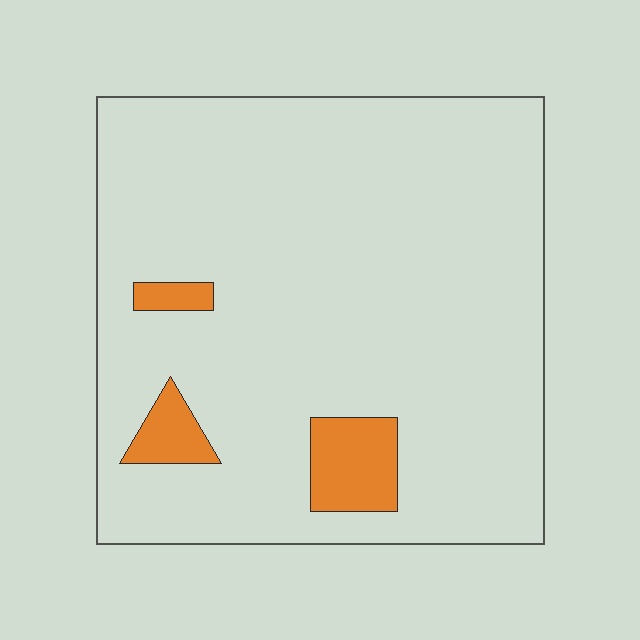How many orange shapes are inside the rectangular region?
3.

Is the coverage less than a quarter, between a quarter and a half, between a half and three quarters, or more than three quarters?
Less than a quarter.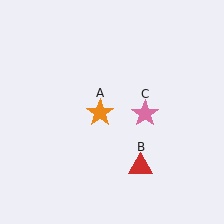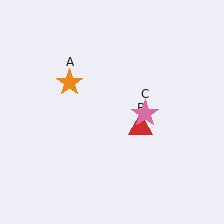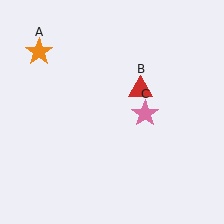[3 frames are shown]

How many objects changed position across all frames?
2 objects changed position: orange star (object A), red triangle (object B).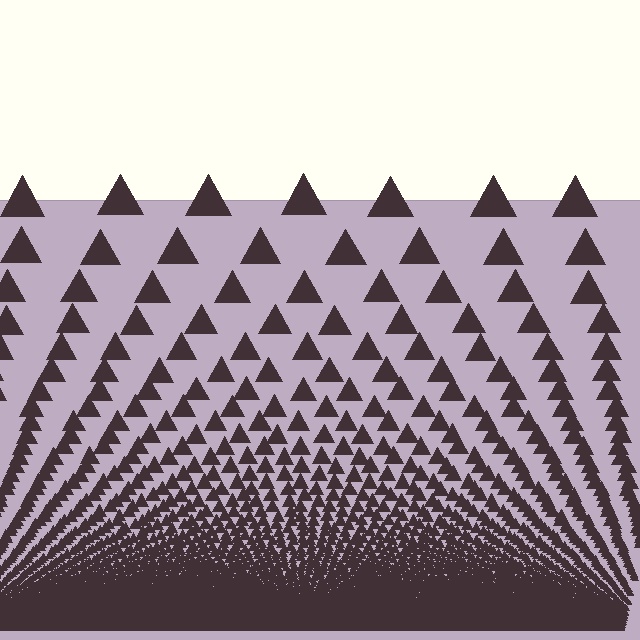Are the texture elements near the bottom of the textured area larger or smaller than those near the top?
Smaller. The gradient is inverted — elements near the bottom are smaller and denser.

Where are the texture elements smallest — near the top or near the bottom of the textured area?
Near the bottom.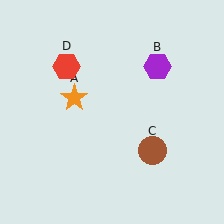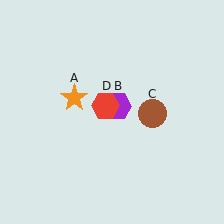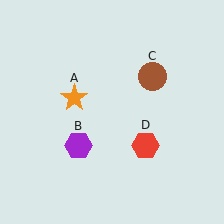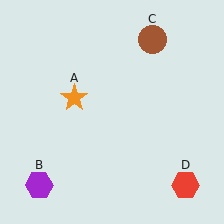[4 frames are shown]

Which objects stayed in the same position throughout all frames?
Orange star (object A) remained stationary.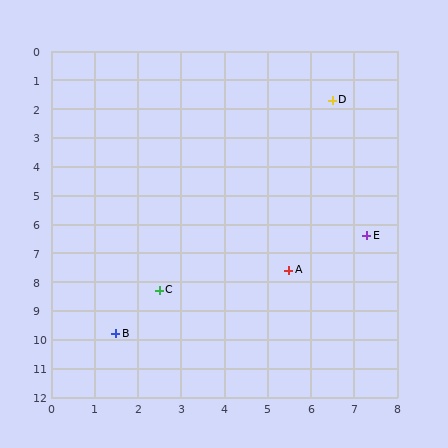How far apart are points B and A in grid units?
Points B and A are about 4.6 grid units apart.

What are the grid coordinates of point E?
Point E is at approximately (7.3, 6.4).